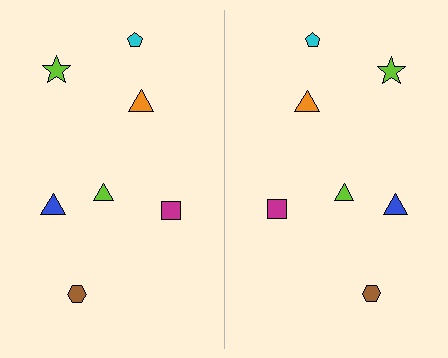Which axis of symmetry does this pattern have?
The pattern has a vertical axis of symmetry running through the center of the image.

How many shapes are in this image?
There are 14 shapes in this image.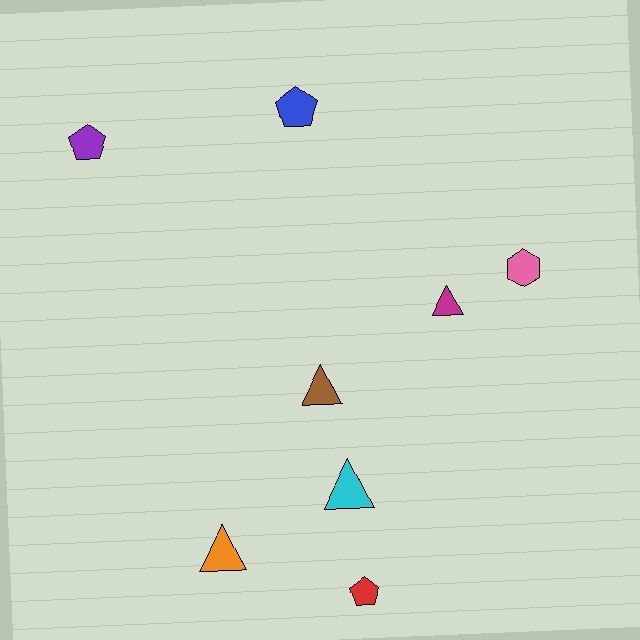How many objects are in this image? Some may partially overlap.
There are 8 objects.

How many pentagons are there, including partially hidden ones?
There are 3 pentagons.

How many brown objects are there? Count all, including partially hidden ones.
There is 1 brown object.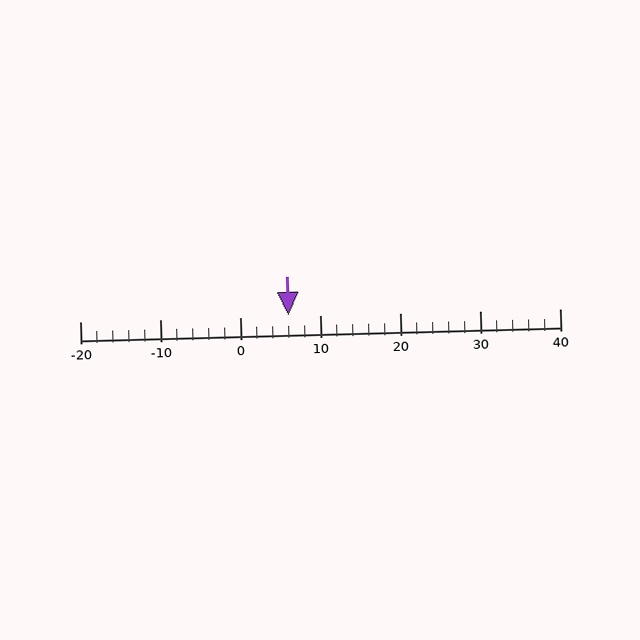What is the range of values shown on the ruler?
The ruler shows values from -20 to 40.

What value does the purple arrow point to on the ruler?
The purple arrow points to approximately 6.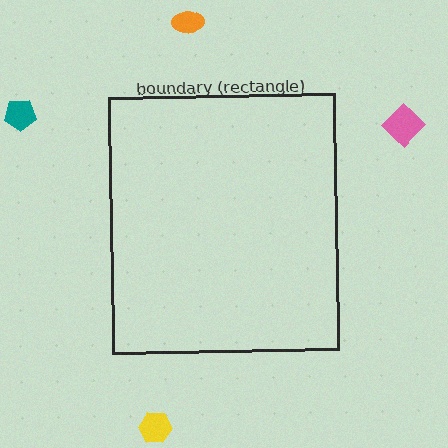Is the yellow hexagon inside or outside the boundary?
Outside.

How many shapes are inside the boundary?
0 inside, 4 outside.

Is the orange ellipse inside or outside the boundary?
Outside.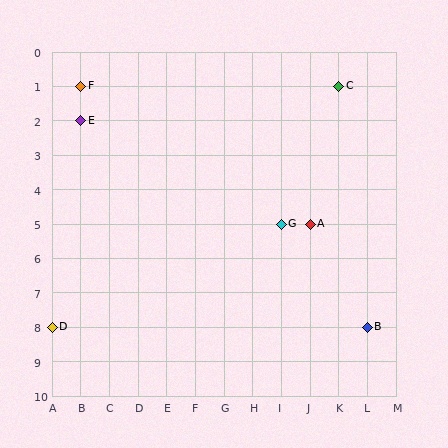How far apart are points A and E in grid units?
Points A and E are 8 columns and 3 rows apart (about 8.5 grid units diagonally).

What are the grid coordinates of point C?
Point C is at grid coordinates (K, 1).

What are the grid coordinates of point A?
Point A is at grid coordinates (J, 5).